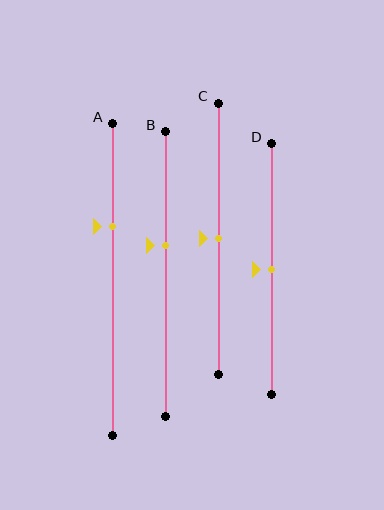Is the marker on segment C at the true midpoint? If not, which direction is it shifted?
Yes, the marker on segment C is at the true midpoint.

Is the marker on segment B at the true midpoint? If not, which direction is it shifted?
No, the marker on segment B is shifted upward by about 10% of the segment length.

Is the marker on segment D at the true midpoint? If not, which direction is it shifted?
Yes, the marker on segment D is at the true midpoint.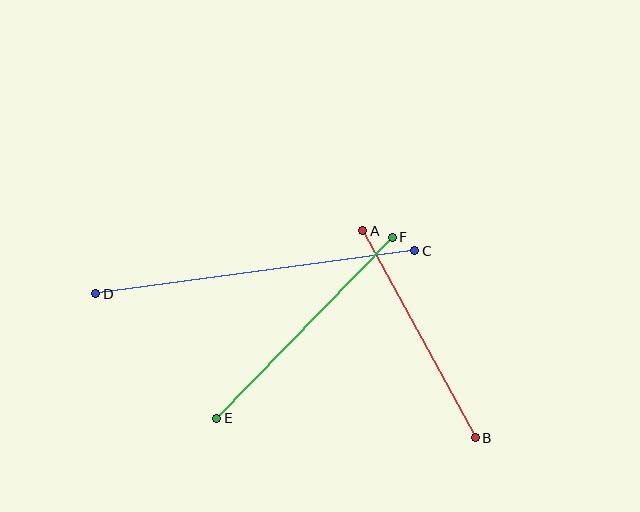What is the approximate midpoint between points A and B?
The midpoint is at approximately (419, 334) pixels.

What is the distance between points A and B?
The distance is approximately 236 pixels.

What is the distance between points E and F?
The distance is approximately 252 pixels.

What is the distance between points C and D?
The distance is approximately 322 pixels.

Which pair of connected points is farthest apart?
Points C and D are farthest apart.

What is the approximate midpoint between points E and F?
The midpoint is at approximately (305, 328) pixels.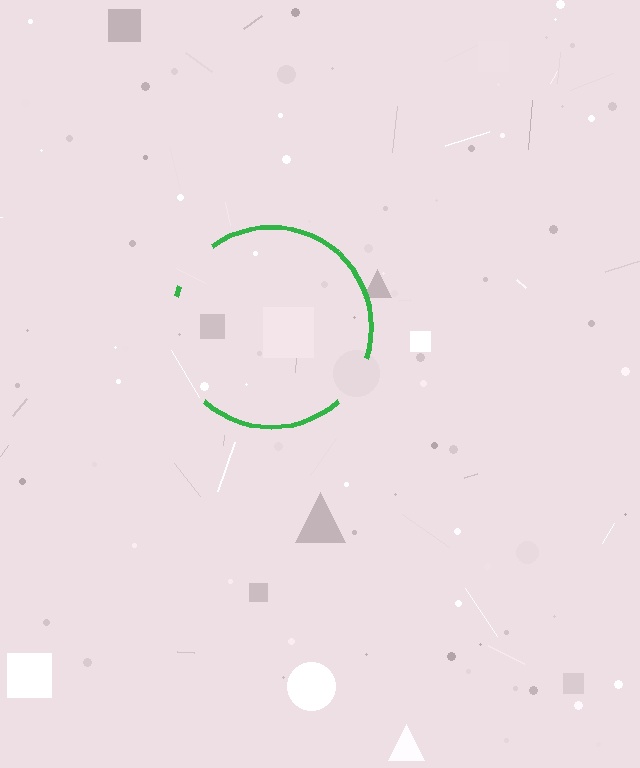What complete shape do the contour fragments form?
The contour fragments form a circle.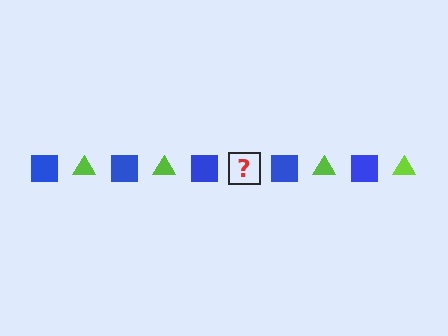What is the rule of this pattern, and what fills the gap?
The rule is that the pattern alternates between blue square and lime triangle. The gap should be filled with a lime triangle.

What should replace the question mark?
The question mark should be replaced with a lime triangle.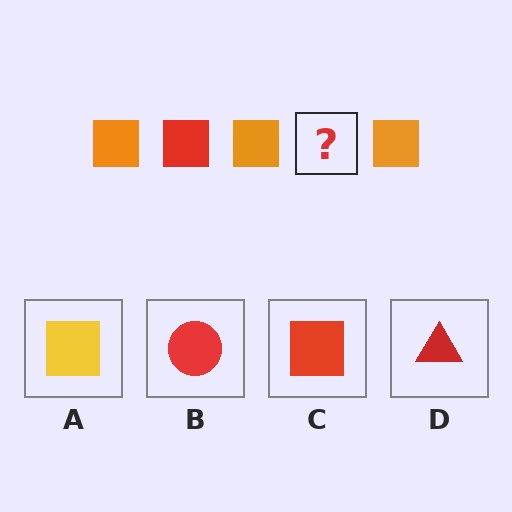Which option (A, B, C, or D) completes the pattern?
C.